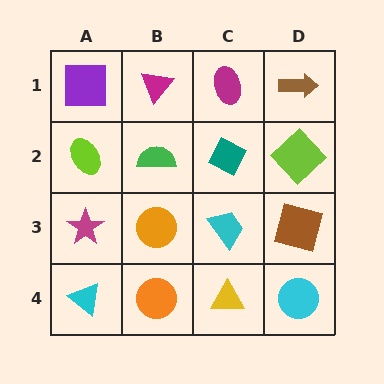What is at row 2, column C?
A teal diamond.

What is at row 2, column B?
A green semicircle.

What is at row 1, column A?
A purple square.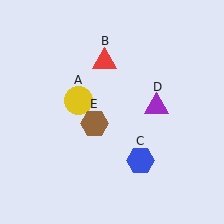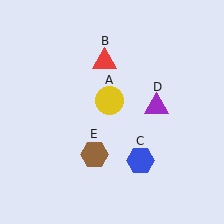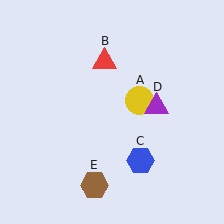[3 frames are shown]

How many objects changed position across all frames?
2 objects changed position: yellow circle (object A), brown hexagon (object E).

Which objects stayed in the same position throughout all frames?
Red triangle (object B) and blue hexagon (object C) and purple triangle (object D) remained stationary.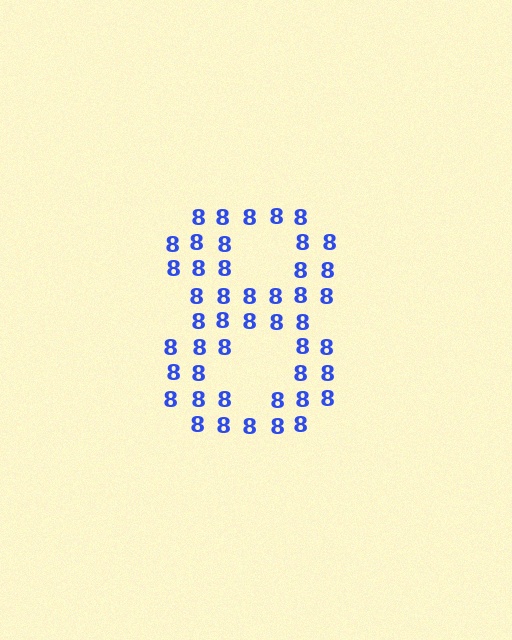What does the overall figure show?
The overall figure shows the digit 8.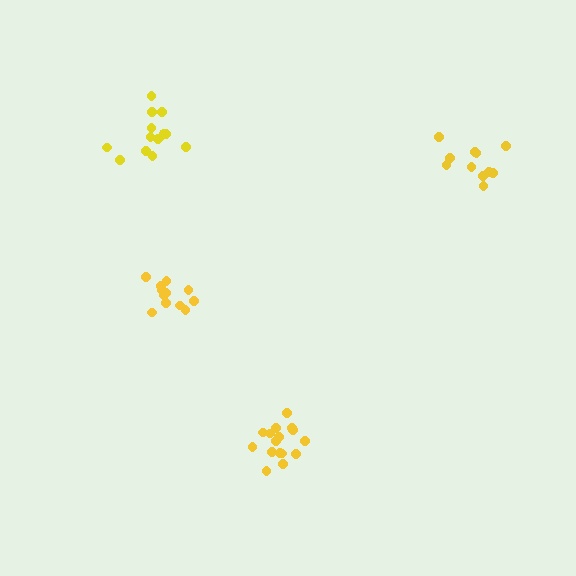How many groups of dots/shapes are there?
There are 4 groups.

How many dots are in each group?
Group 1: 12 dots, Group 2: 14 dots, Group 3: 11 dots, Group 4: 16 dots (53 total).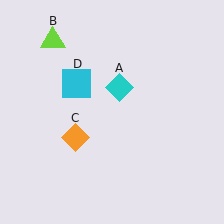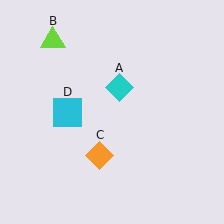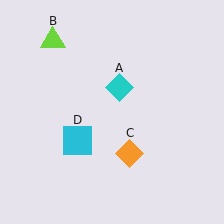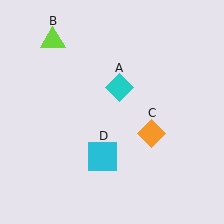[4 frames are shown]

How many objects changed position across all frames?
2 objects changed position: orange diamond (object C), cyan square (object D).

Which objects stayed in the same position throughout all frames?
Cyan diamond (object A) and lime triangle (object B) remained stationary.